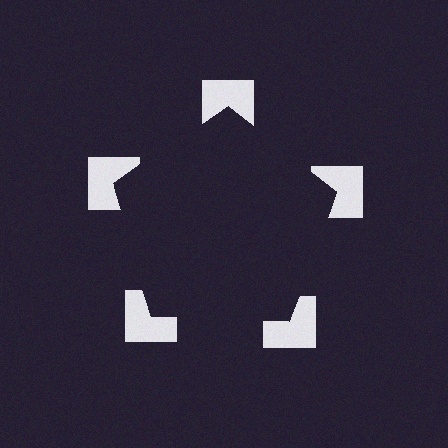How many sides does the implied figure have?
5 sides.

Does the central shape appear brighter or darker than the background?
It typically appears slightly darker than the background, even though no actual brightness change is drawn.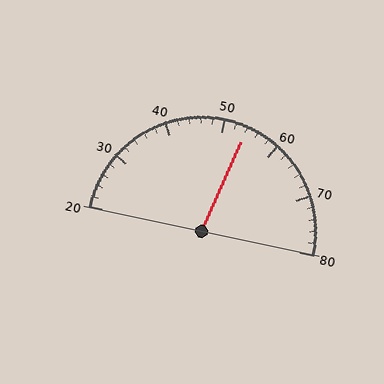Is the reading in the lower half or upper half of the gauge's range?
The reading is in the upper half of the range (20 to 80).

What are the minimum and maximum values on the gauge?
The gauge ranges from 20 to 80.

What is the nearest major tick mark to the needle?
The nearest major tick mark is 50.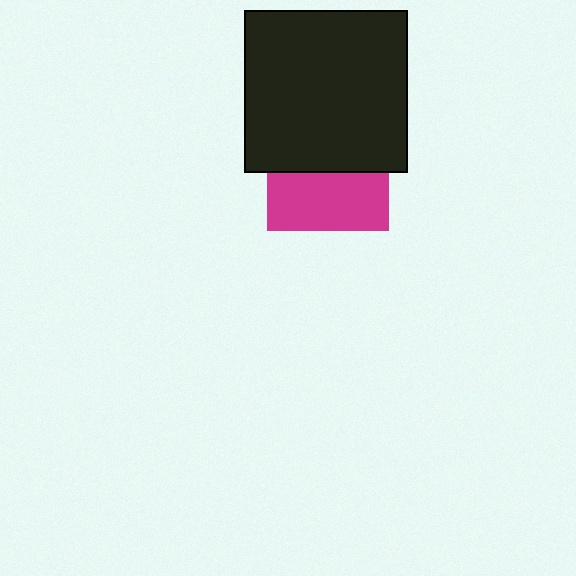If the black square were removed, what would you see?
You would see the complete magenta square.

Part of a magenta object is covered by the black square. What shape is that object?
It is a square.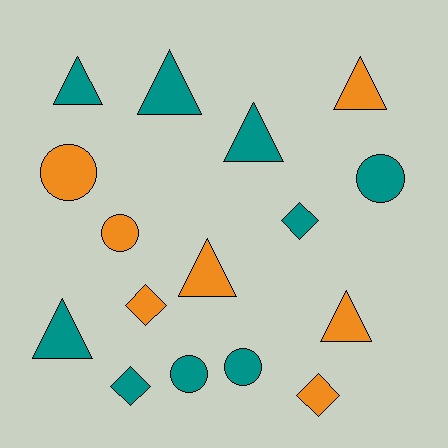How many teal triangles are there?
There are 4 teal triangles.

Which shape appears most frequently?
Triangle, with 7 objects.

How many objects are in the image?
There are 16 objects.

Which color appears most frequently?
Teal, with 9 objects.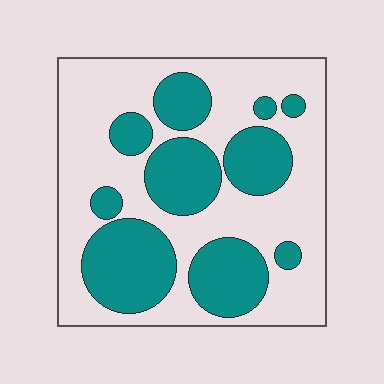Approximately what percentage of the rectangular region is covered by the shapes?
Approximately 40%.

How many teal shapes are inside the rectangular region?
10.